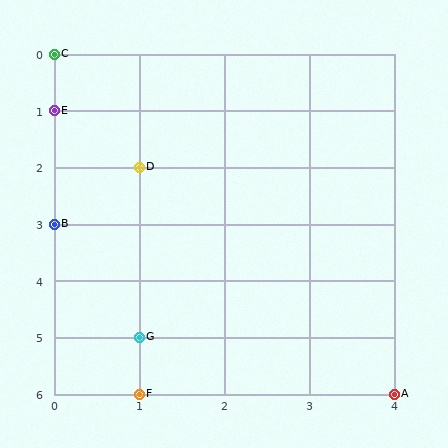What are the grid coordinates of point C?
Point C is at grid coordinates (0, 0).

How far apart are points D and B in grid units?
Points D and B are 1 column and 1 row apart (about 1.4 grid units diagonally).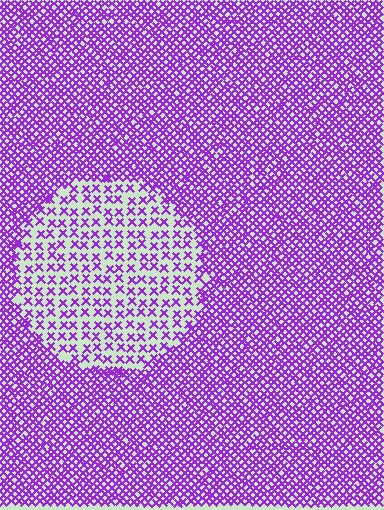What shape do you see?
I see a circle.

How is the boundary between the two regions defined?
The boundary is defined by a change in element density (approximately 2.5x ratio). All elements are the same color, size, and shape.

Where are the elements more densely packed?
The elements are more densely packed outside the circle boundary.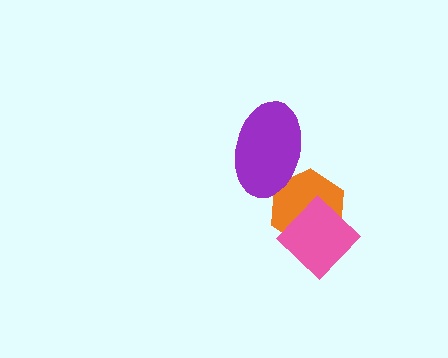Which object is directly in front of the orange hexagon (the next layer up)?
The pink diamond is directly in front of the orange hexagon.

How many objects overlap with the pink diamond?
1 object overlaps with the pink diamond.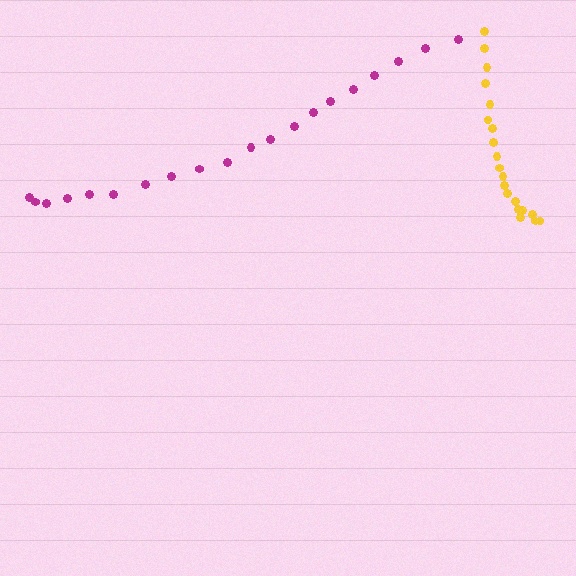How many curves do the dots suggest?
There are 2 distinct paths.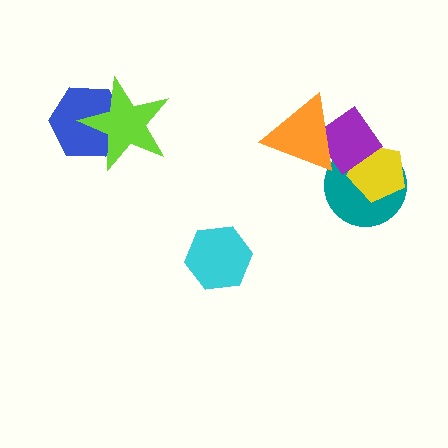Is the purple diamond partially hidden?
Yes, it is partially covered by another shape.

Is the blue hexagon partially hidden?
Yes, it is partially covered by another shape.